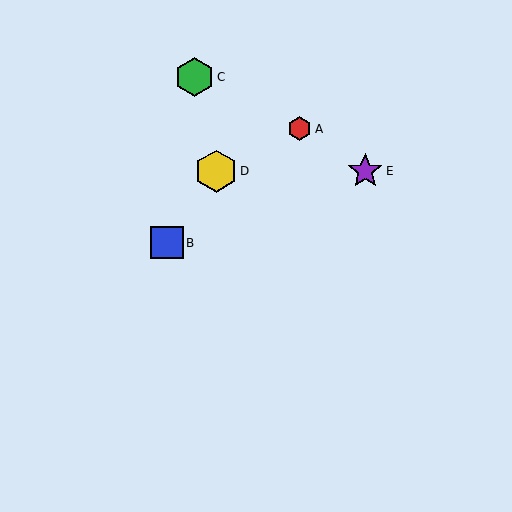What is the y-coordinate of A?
Object A is at y≈129.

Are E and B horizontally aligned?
No, E is at y≈171 and B is at y≈243.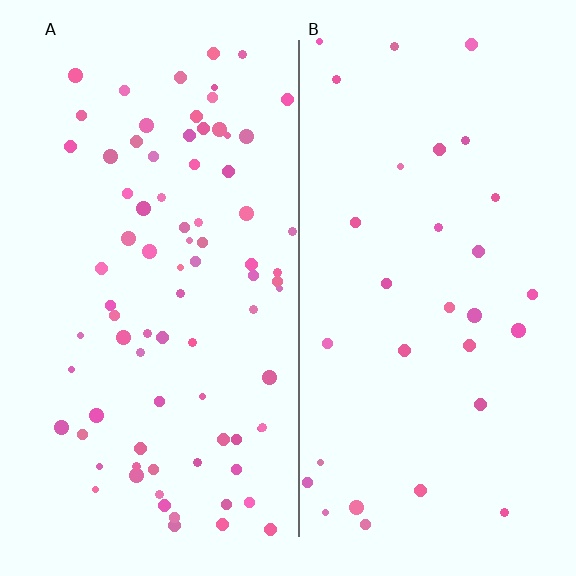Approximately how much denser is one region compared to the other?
Approximately 2.7× — region A over region B.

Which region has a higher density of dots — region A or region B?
A (the left).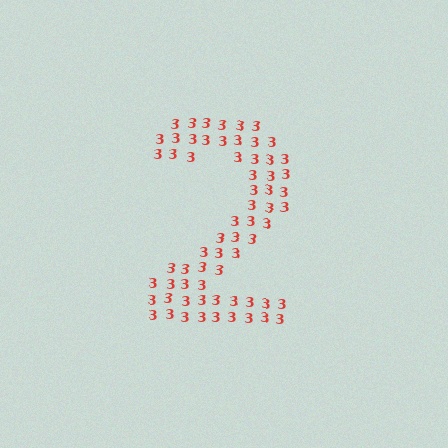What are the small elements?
The small elements are digit 3's.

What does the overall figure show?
The overall figure shows the digit 2.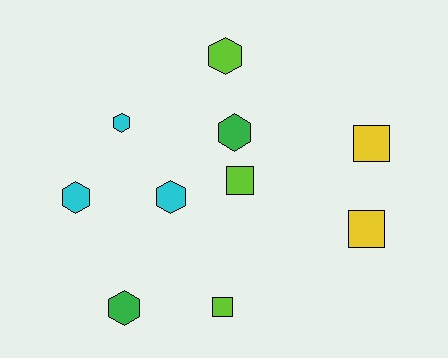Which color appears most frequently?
Cyan, with 3 objects.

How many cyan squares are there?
There are no cyan squares.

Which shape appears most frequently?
Hexagon, with 6 objects.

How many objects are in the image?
There are 10 objects.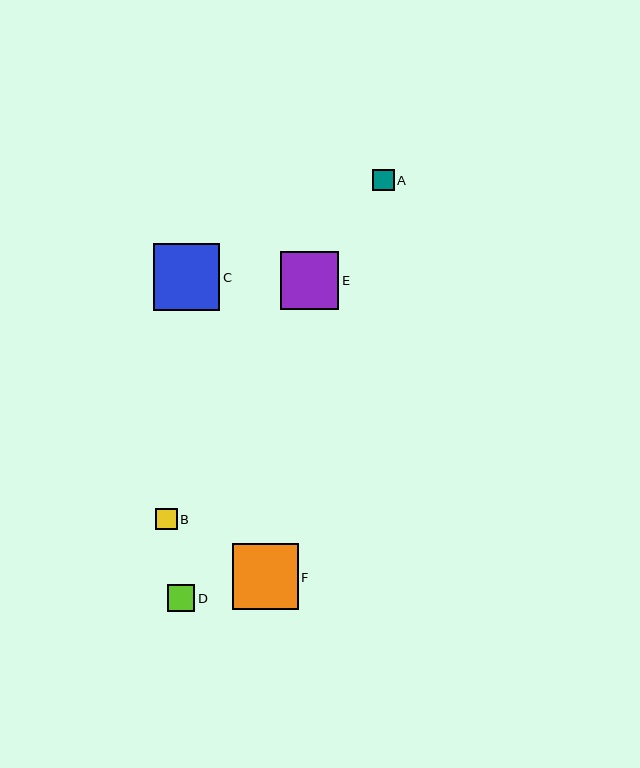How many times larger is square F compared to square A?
Square F is approximately 3.1 times the size of square A.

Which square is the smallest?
Square A is the smallest with a size of approximately 21 pixels.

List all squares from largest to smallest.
From largest to smallest: C, F, E, D, B, A.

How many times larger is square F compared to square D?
Square F is approximately 2.4 times the size of square D.